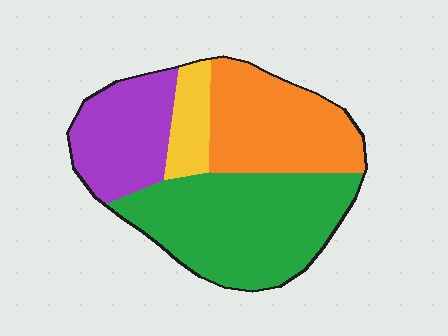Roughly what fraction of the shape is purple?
Purple covers roughly 20% of the shape.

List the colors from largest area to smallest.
From largest to smallest: green, orange, purple, yellow.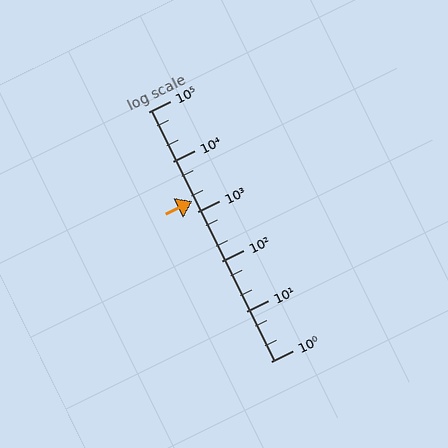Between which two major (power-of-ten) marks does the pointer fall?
The pointer is between 1000 and 10000.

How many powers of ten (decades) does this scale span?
The scale spans 5 decades, from 1 to 100000.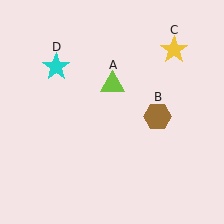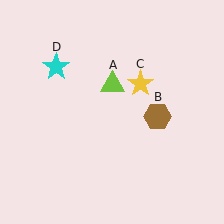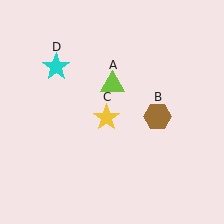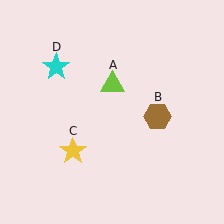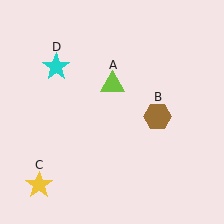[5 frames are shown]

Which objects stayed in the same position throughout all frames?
Lime triangle (object A) and brown hexagon (object B) and cyan star (object D) remained stationary.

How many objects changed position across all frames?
1 object changed position: yellow star (object C).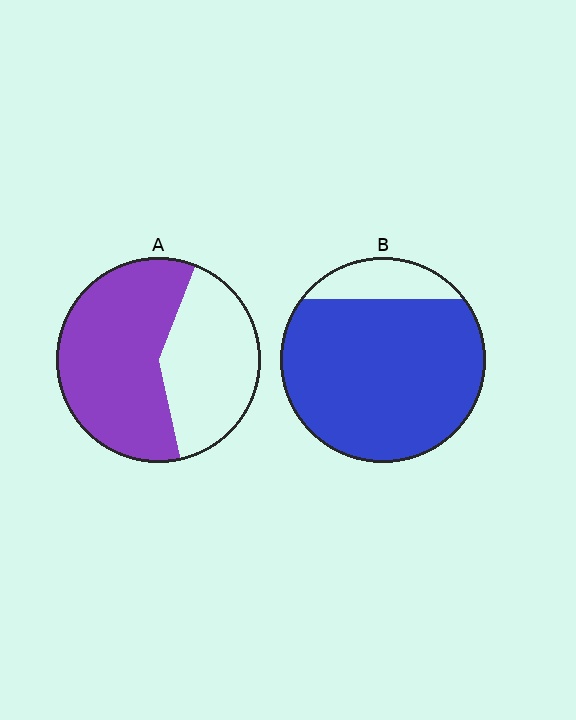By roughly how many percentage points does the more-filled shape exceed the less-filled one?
By roughly 25 percentage points (B over A).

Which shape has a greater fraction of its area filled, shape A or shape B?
Shape B.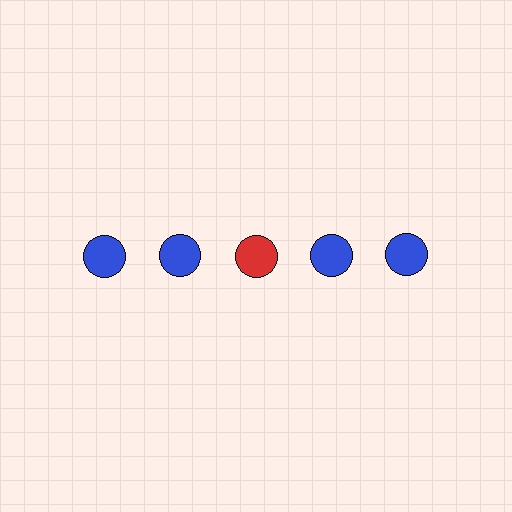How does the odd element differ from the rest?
It has a different color: red instead of blue.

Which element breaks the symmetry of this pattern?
The red circle in the top row, center column breaks the symmetry. All other shapes are blue circles.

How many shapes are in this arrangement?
There are 5 shapes arranged in a grid pattern.